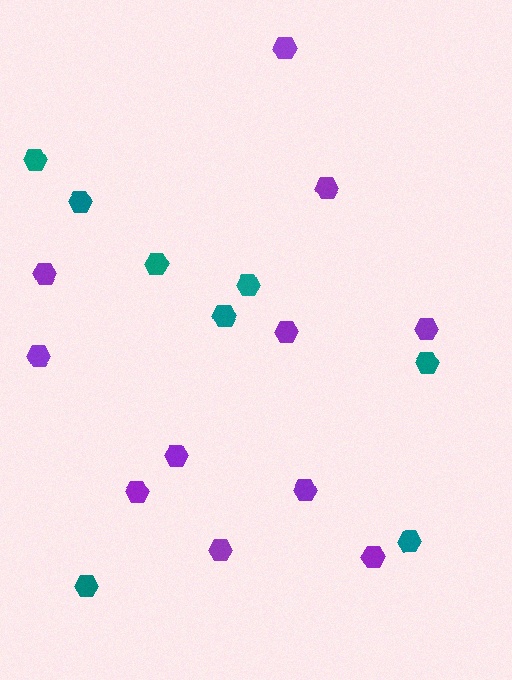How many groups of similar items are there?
There are 2 groups: one group of purple hexagons (11) and one group of teal hexagons (8).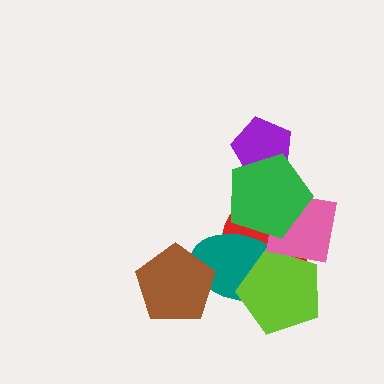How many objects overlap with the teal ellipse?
5 objects overlap with the teal ellipse.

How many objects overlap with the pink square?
4 objects overlap with the pink square.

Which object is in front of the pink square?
The green pentagon is in front of the pink square.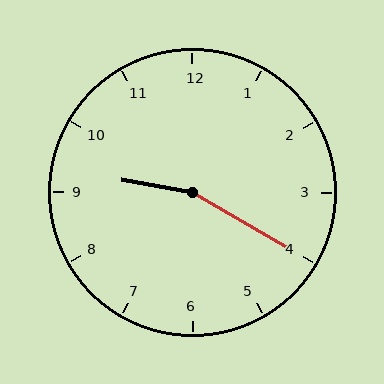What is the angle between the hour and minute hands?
Approximately 160 degrees.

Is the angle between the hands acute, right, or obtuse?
It is obtuse.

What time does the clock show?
9:20.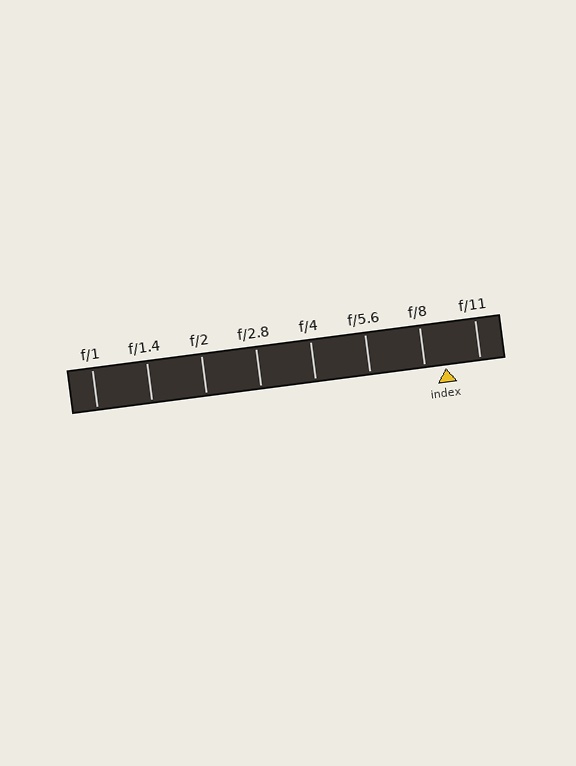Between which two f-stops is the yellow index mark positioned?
The index mark is between f/8 and f/11.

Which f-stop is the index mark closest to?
The index mark is closest to f/8.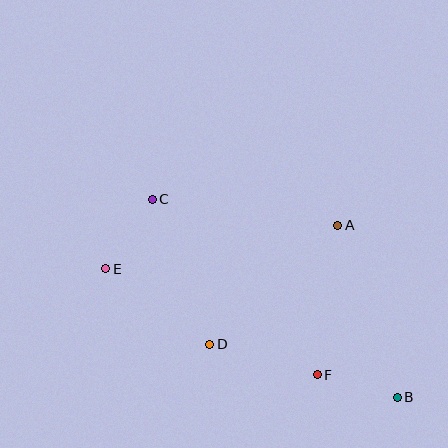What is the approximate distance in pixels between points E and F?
The distance between E and F is approximately 236 pixels.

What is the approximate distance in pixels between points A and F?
The distance between A and F is approximately 151 pixels.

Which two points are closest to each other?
Points B and F are closest to each other.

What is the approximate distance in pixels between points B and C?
The distance between B and C is approximately 315 pixels.